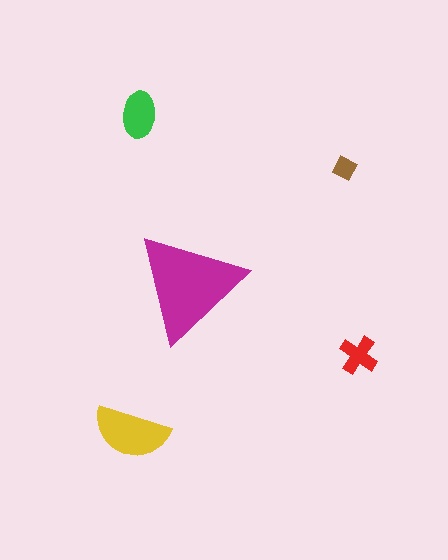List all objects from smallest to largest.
The brown diamond, the red cross, the green ellipse, the yellow semicircle, the magenta triangle.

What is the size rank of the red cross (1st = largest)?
4th.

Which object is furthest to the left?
The yellow semicircle is leftmost.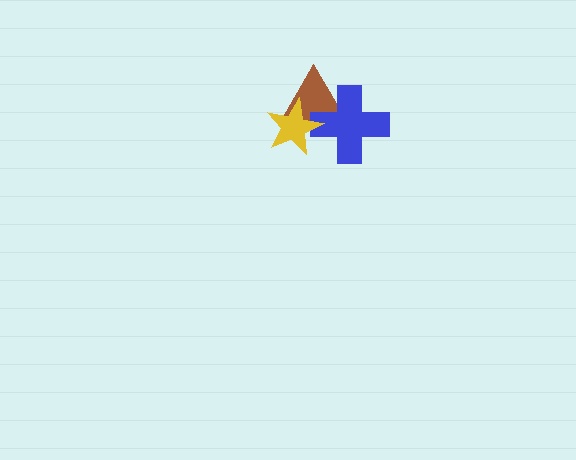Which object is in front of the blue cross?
The yellow star is in front of the blue cross.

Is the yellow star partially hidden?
No, no other shape covers it.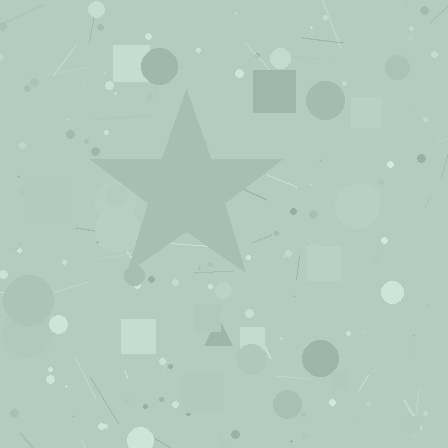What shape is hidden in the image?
A star is hidden in the image.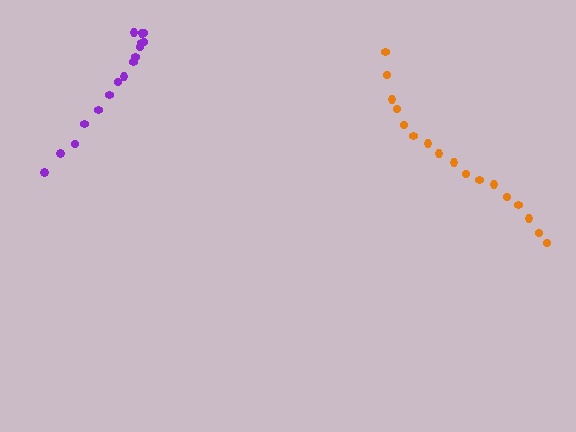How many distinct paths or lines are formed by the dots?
There are 2 distinct paths.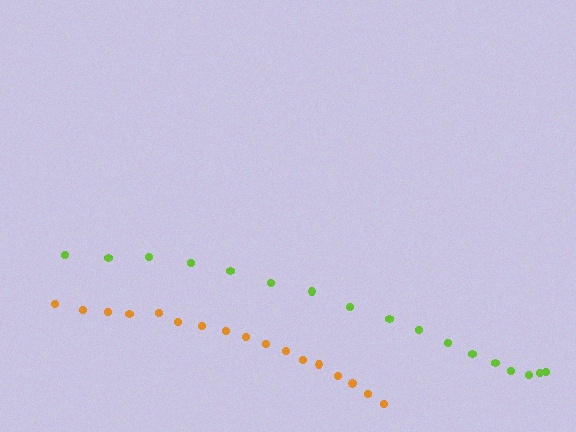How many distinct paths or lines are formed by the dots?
There are 2 distinct paths.